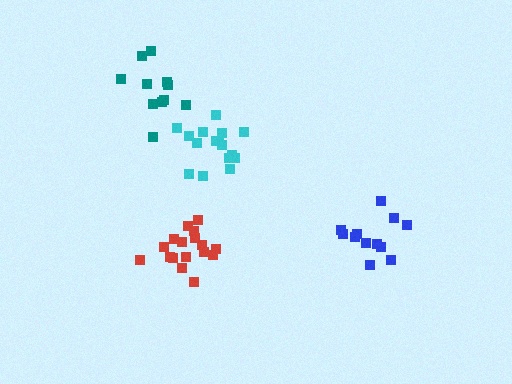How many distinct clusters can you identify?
There are 4 distinct clusters.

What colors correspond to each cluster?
The clusters are colored: blue, red, teal, cyan.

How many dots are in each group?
Group 1: 12 dots, Group 2: 17 dots, Group 3: 11 dots, Group 4: 16 dots (56 total).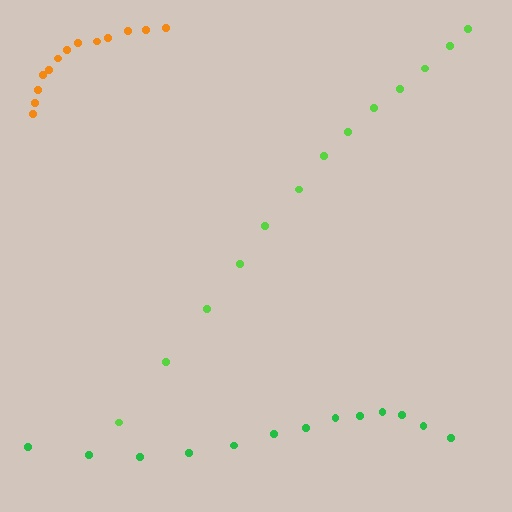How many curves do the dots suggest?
There are 3 distinct paths.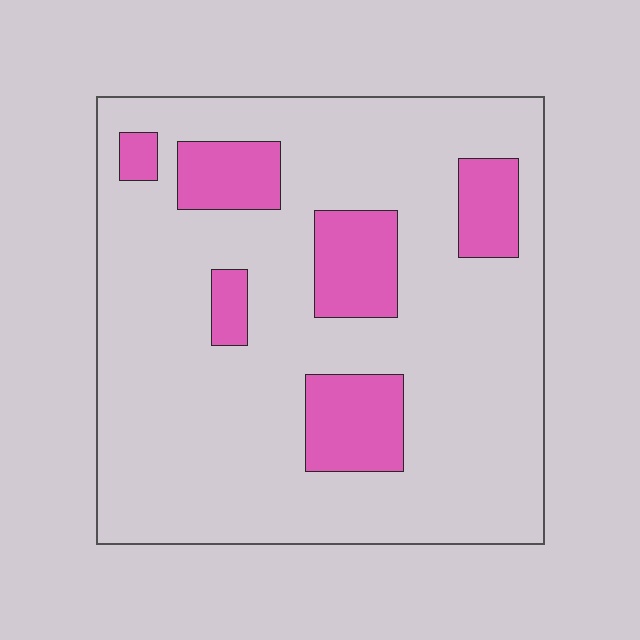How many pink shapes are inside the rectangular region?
6.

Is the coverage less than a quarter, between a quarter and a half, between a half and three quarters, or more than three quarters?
Less than a quarter.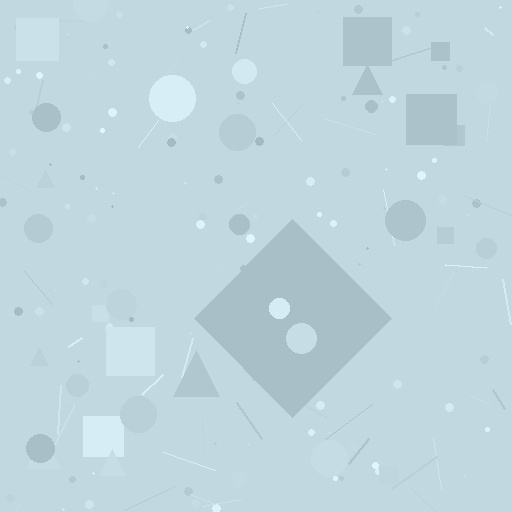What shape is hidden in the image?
A diamond is hidden in the image.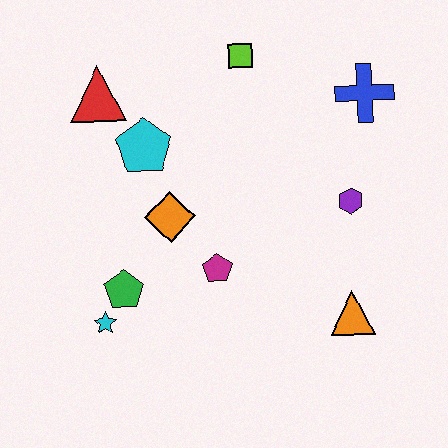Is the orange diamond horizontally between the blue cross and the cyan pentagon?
Yes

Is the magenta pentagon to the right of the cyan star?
Yes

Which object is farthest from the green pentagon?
The blue cross is farthest from the green pentagon.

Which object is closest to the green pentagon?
The cyan star is closest to the green pentagon.